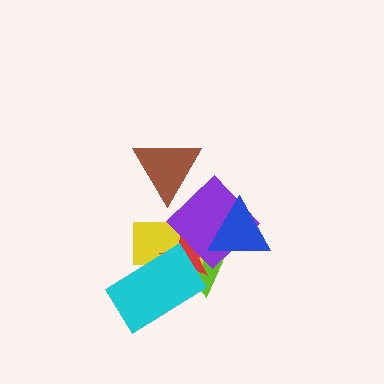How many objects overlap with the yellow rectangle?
4 objects overlap with the yellow rectangle.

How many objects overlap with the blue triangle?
3 objects overlap with the blue triangle.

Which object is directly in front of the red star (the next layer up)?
The purple diamond is directly in front of the red star.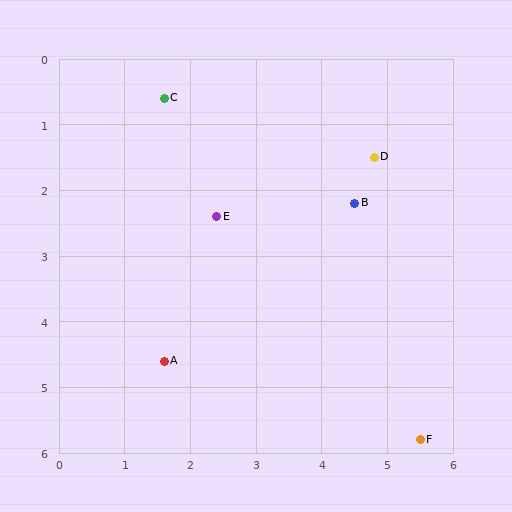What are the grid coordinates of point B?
Point B is at approximately (4.5, 2.2).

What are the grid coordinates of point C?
Point C is at approximately (1.6, 0.6).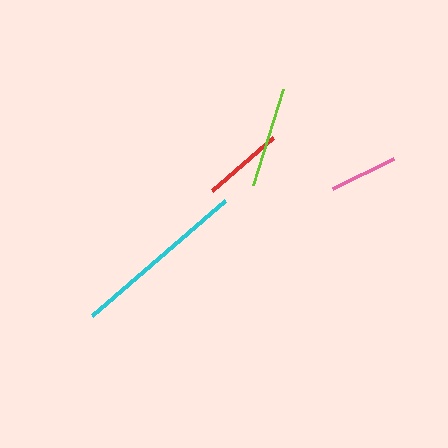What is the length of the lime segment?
The lime segment is approximately 101 pixels long.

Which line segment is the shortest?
The pink line is the shortest at approximately 68 pixels.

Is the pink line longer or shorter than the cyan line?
The cyan line is longer than the pink line.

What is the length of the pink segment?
The pink segment is approximately 68 pixels long.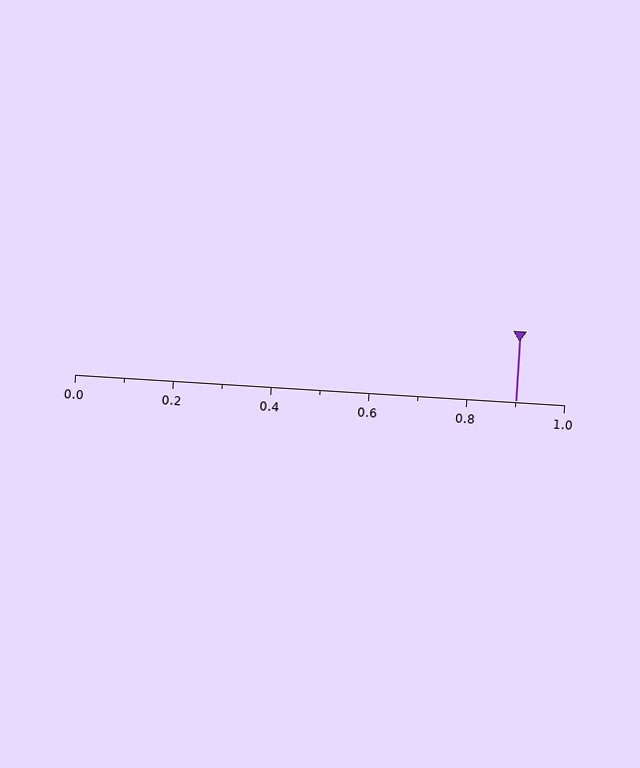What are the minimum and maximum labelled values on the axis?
The axis runs from 0.0 to 1.0.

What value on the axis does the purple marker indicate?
The marker indicates approximately 0.9.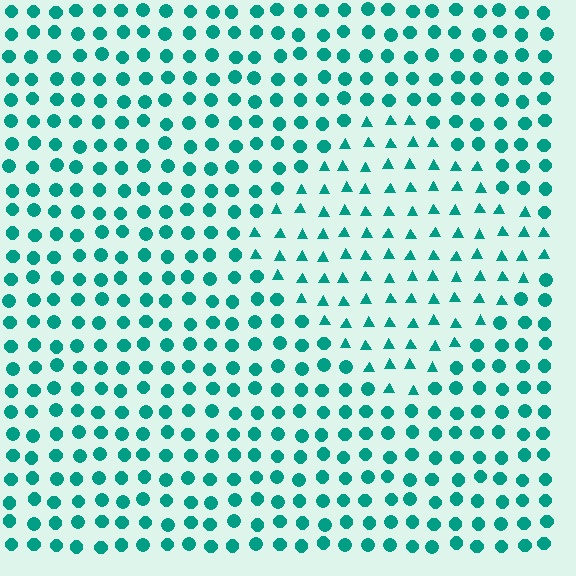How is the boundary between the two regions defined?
The boundary is defined by a change in element shape: triangles inside vs. circles outside. All elements share the same color and spacing.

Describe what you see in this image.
The image is filled with small teal elements arranged in a uniform grid. A diamond-shaped region contains triangles, while the surrounding area contains circles. The boundary is defined purely by the change in element shape.